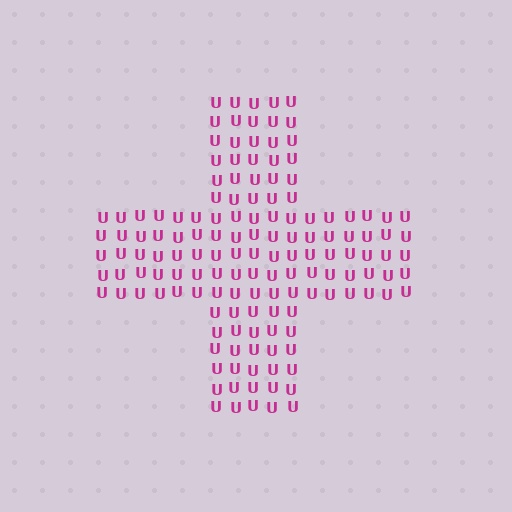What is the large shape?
The large shape is a cross.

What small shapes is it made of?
It is made of small letter U's.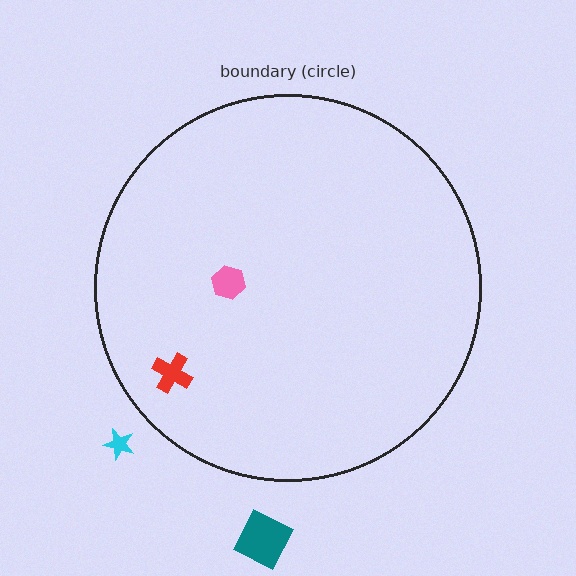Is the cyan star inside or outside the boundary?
Outside.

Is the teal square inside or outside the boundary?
Outside.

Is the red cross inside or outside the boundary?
Inside.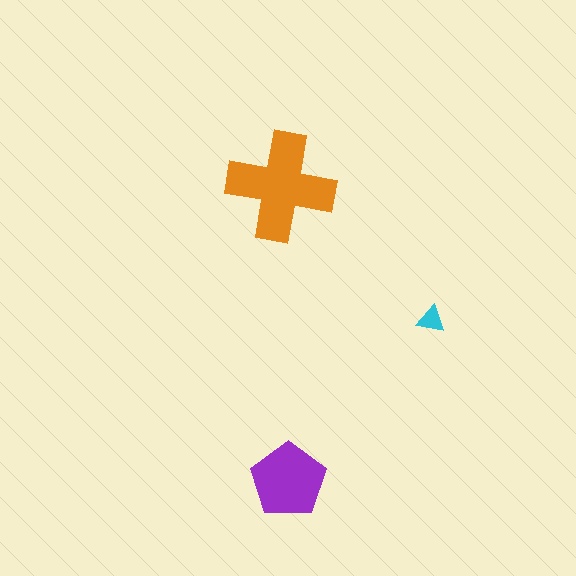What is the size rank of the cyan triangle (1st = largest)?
3rd.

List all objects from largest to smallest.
The orange cross, the purple pentagon, the cyan triangle.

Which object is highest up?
The orange cross is topmost.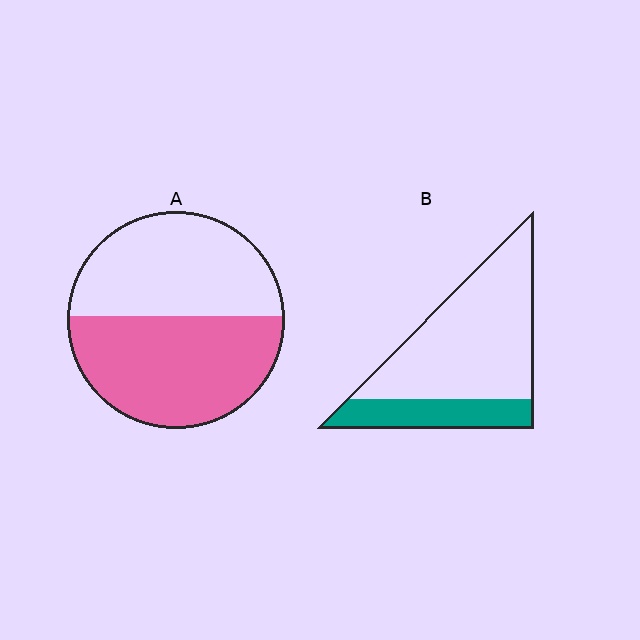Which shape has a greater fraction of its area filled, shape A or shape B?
Shape A.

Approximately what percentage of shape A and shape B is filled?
A is approximately 50% and B is approximately 25%.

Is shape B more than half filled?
No.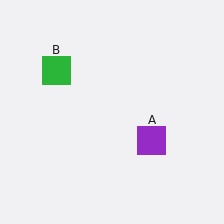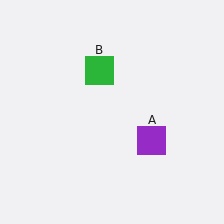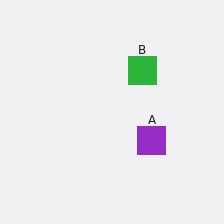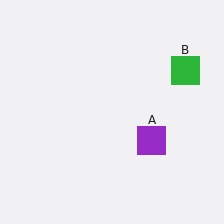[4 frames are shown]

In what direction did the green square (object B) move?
The green square (object B) moved right.